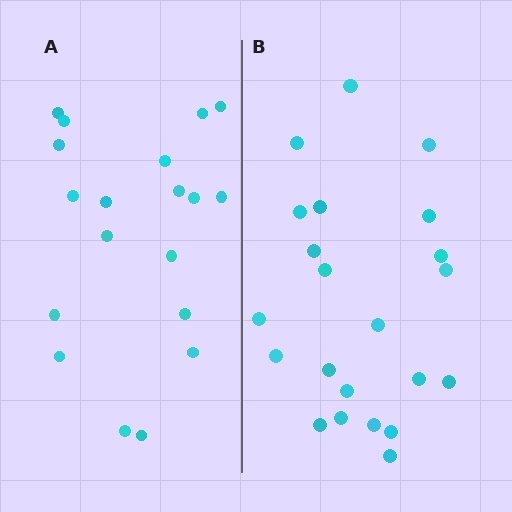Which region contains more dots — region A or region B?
Region B (the right region) has more dots.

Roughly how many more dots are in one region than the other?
Region B has just a few more — roughly 2 or 3 more dots than region A.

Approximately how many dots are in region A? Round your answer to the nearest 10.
About 20 dots. (The exact count is 19, which rounds to 20.)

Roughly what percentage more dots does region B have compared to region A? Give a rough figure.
About 15% more.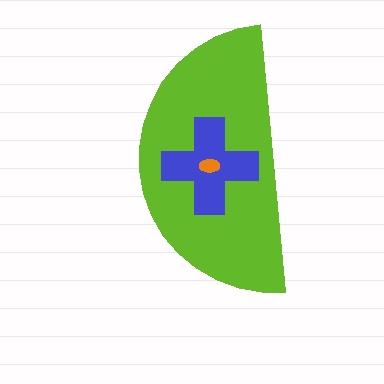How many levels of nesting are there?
3.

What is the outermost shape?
The lime semicircle.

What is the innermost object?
The orange ellipse.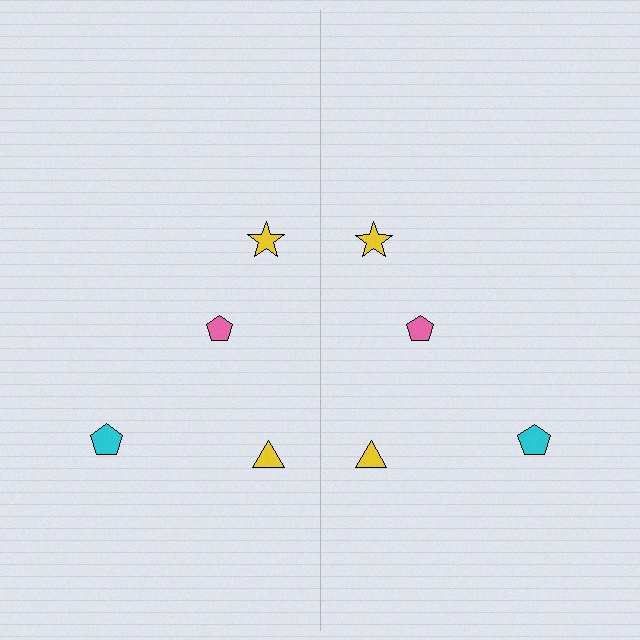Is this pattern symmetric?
Yes, this pattern has bilateral (reflection) symmetry.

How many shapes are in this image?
There are 8 shapes in this image.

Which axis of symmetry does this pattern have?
The pattern has a vertical axis of symmetry running through the center of the image.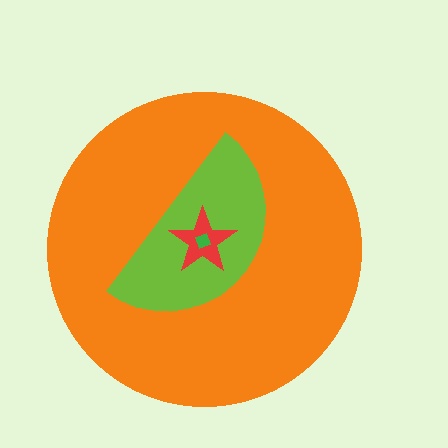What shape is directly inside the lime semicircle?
The red star.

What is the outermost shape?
The orange circle.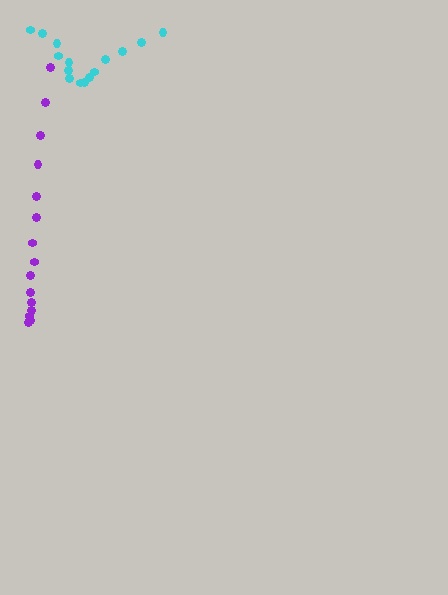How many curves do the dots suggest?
There are 2 distinct paths.